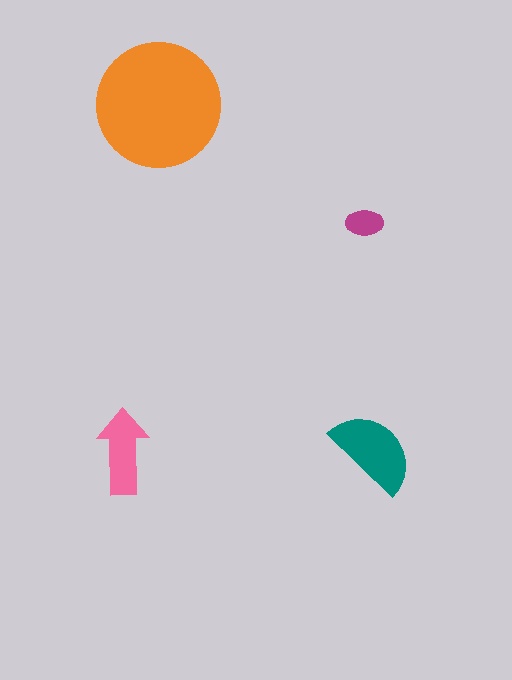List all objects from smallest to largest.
The magenta ellipse, the pink arrow, the teal semicircle, the orange circle.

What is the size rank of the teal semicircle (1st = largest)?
2nd.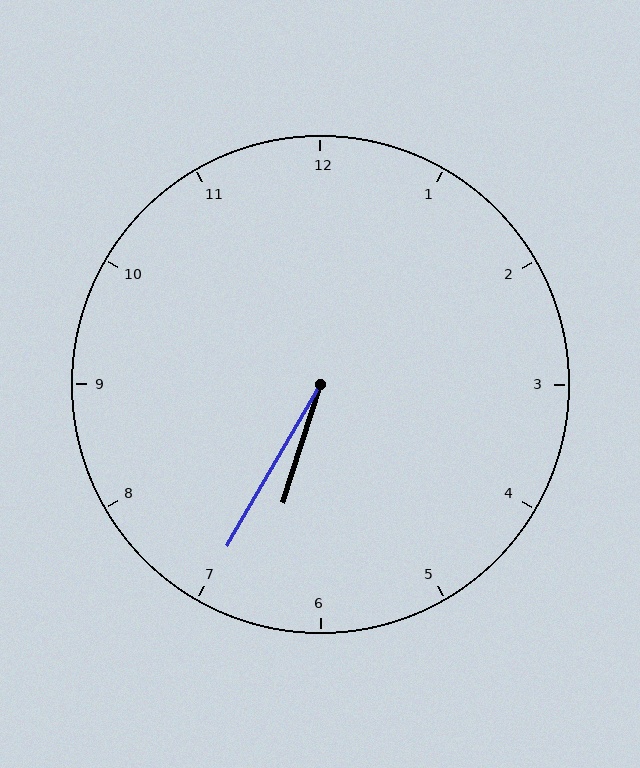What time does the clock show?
6:35.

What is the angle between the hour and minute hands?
Approximately 12 degrees.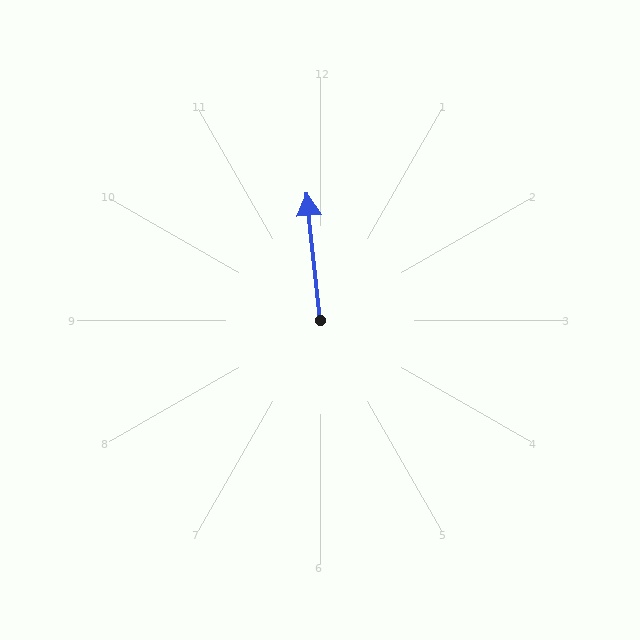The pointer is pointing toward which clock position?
Roughly 12 o'clock.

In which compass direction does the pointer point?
North.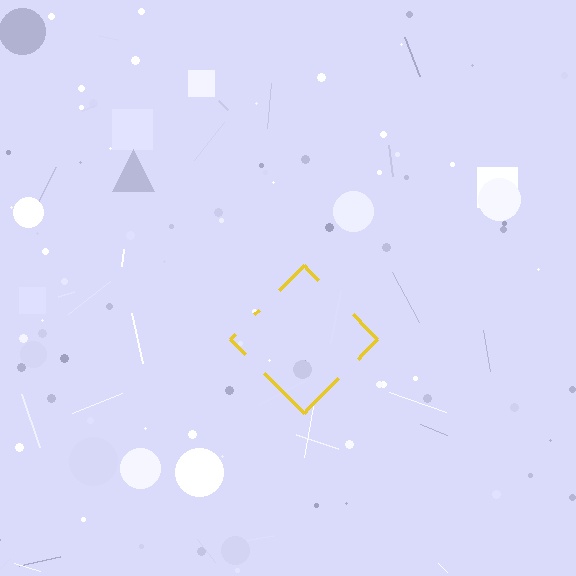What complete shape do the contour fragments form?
The contour fragments form a diamond.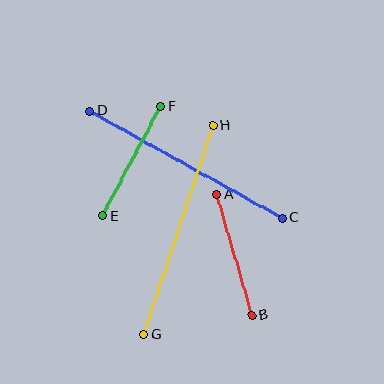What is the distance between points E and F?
The distance is approximately 124 pixels.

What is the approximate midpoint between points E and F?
The midpoint is at approximately (132, 161) pixels.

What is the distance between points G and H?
The distance is approximately 220 pixels.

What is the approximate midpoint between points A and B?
The midpoint is at approximately (234, 255) pixels.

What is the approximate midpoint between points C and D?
The midpoint is at approximately (186, 165) pixels.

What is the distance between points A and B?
The distance is approximately 126 pixels.